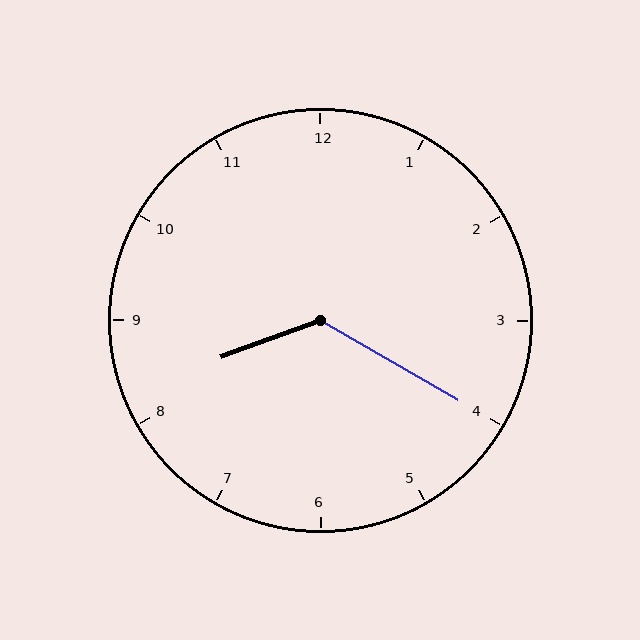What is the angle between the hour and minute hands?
Approximately 130 degrees.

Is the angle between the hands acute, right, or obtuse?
It is obtuse.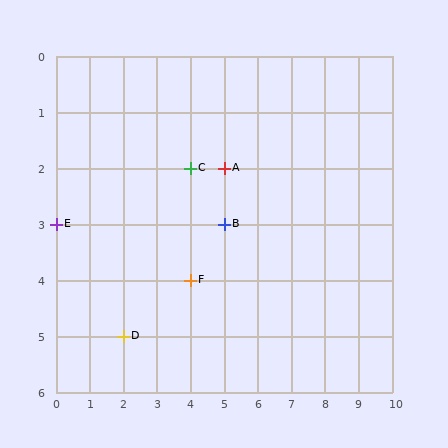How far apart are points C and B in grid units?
Points C and B are 1 column and 1 row apart (about 1.4 grid units diagonally).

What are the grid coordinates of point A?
Point A is at grid coordinates (5, 2).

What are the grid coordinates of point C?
Point C is at grid coordinates (4, 2).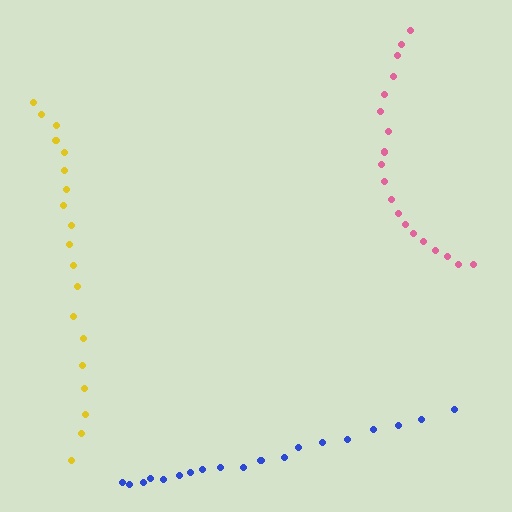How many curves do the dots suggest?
There are 3 distinct paths.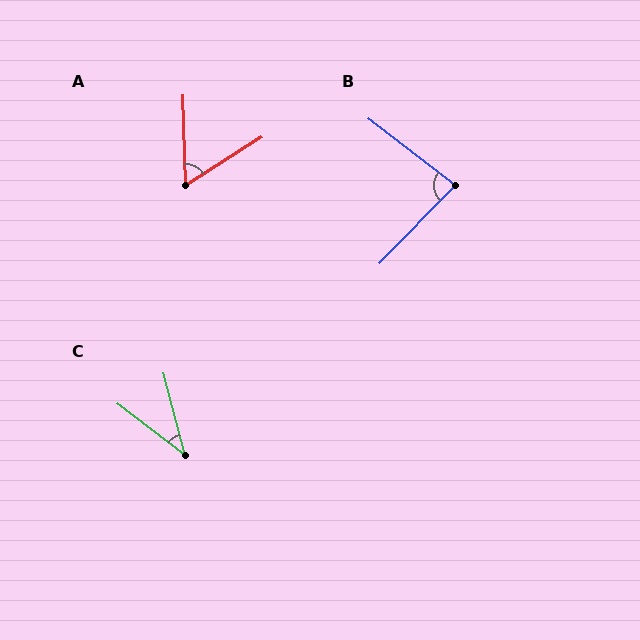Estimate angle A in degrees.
Approximately 59 degrees.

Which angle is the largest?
B, at approximately 83 degrees.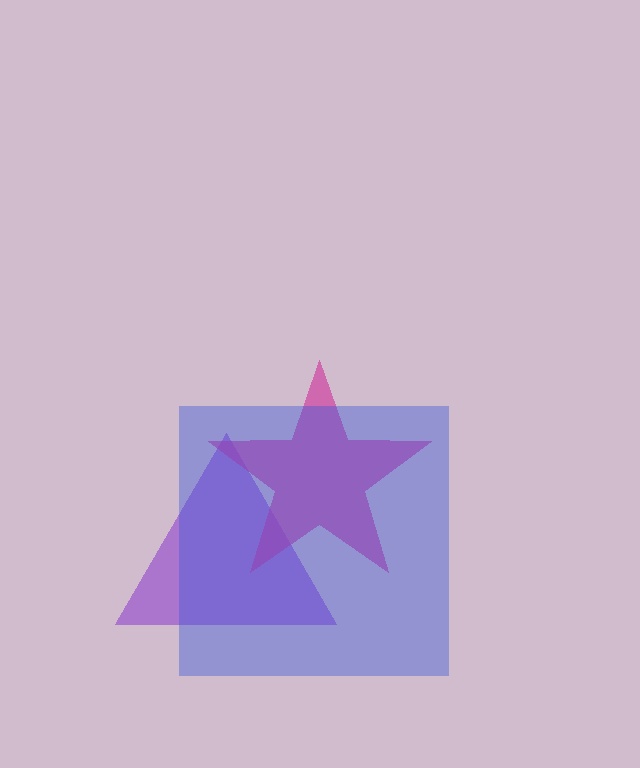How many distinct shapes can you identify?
There are 3 distinct shapes: a purple triangle, a magenta star, a blue square.